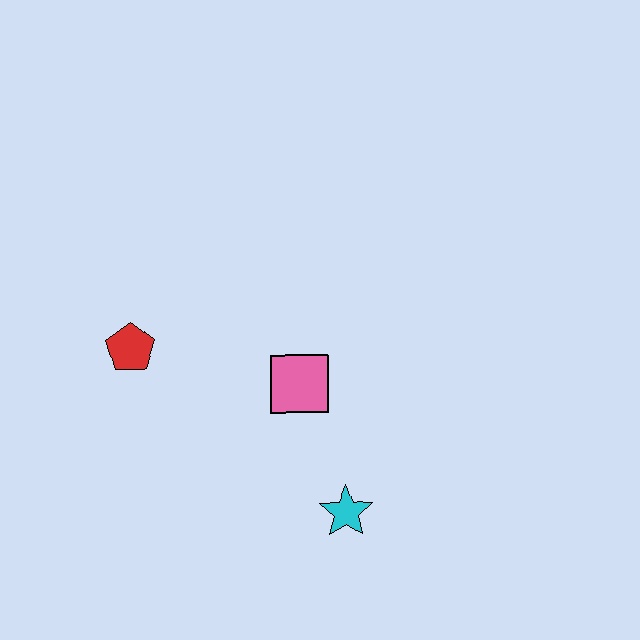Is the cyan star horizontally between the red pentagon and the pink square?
No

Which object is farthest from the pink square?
The red pentagon is farthest from the pink square.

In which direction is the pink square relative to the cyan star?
The pink square is above the cyan star.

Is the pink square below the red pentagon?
Yes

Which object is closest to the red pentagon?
The pink square is closest to the red pentagon.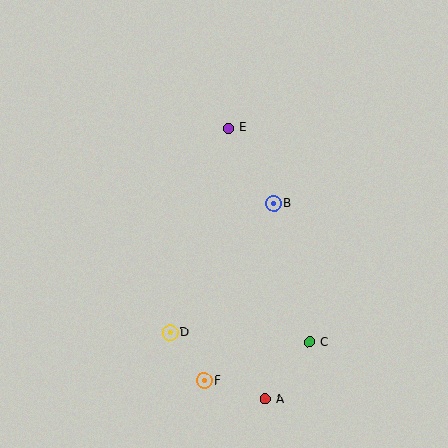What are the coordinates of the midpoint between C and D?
The midpoint between C and D is at (240, 337).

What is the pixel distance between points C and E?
The distance between C and E is 230 pixels.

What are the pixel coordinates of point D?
Point D is at (170, 333).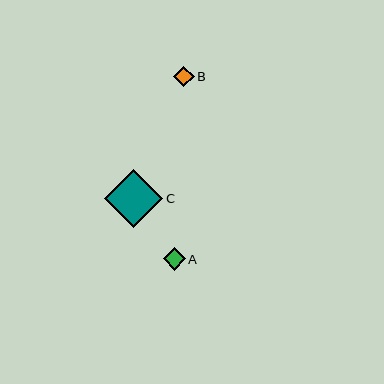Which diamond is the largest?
Diamond C is the largest with a size of approximately 58 pixels.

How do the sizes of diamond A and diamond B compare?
Diamond A and diamond B are approximately the same size.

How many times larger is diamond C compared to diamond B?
Diamond C is approximately 2.9 times the size of diamond B.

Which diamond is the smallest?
Diamond B is the smallest with a size of approximately 20 pixels.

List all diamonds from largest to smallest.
From largest to smallest: C, A, B.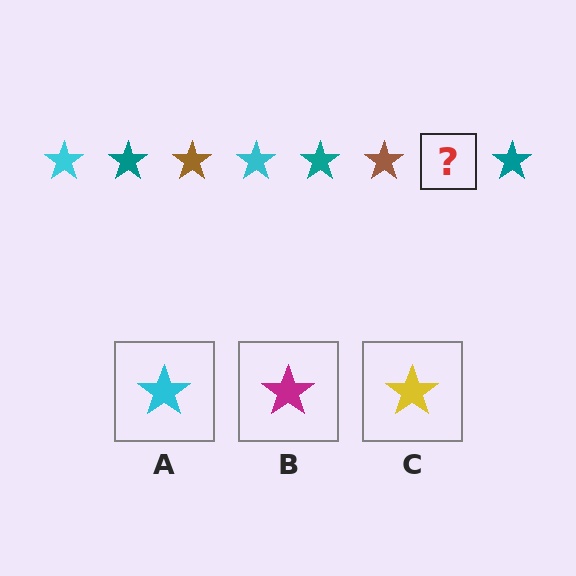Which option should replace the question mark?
Option A.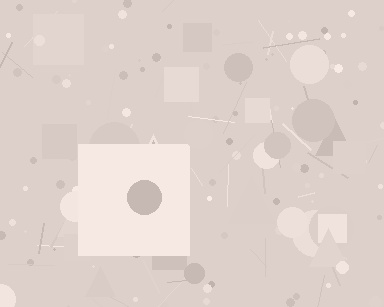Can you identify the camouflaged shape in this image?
The camouflaged shape is a square.